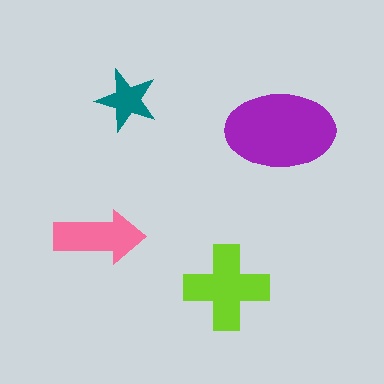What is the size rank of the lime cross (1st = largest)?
2nd.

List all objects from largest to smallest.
The purple ellipse, the lime cross, the pink arrow, the teal star.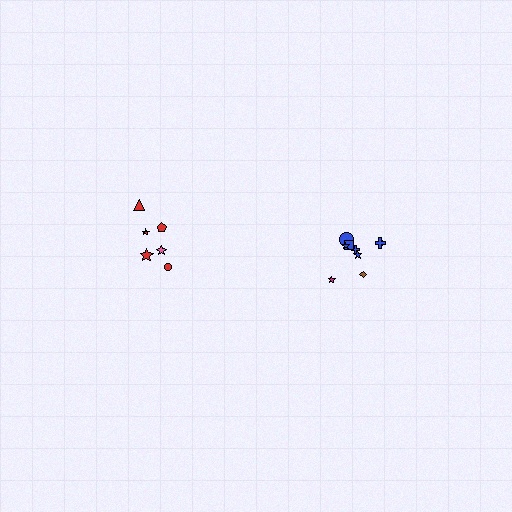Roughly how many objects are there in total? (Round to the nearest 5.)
Roughly 15 objects in total.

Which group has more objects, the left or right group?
The right group.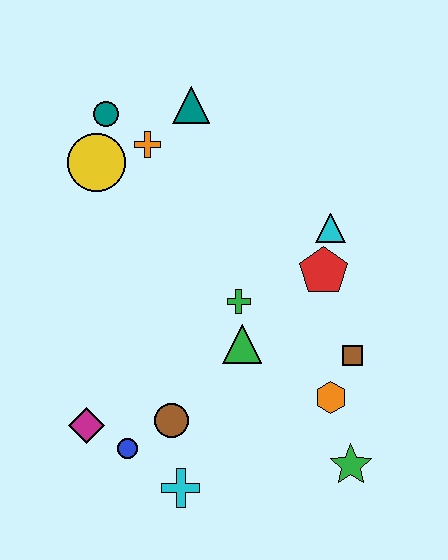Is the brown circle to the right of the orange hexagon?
No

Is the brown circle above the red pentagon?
No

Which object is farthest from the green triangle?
The teal circle is farthest from the green triangle.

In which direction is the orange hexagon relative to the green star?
The orange hexagon is above the green star.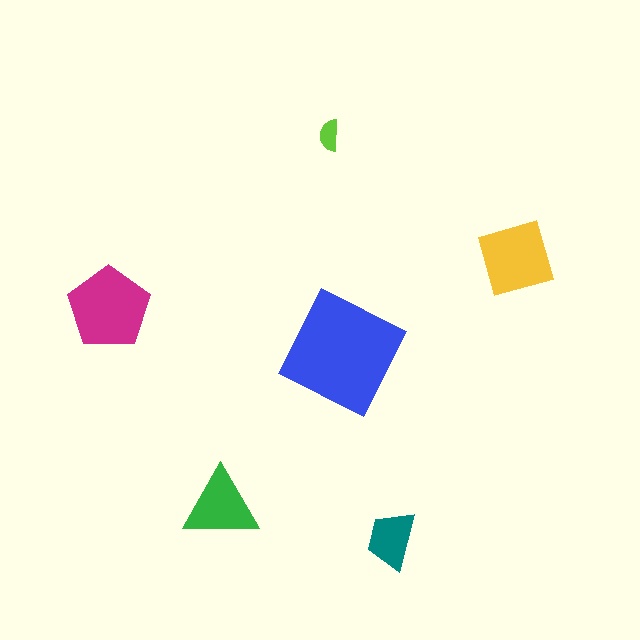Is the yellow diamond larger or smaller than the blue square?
Smaller.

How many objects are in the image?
There are 6 objects in the image.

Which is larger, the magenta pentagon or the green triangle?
The magenta pentagon.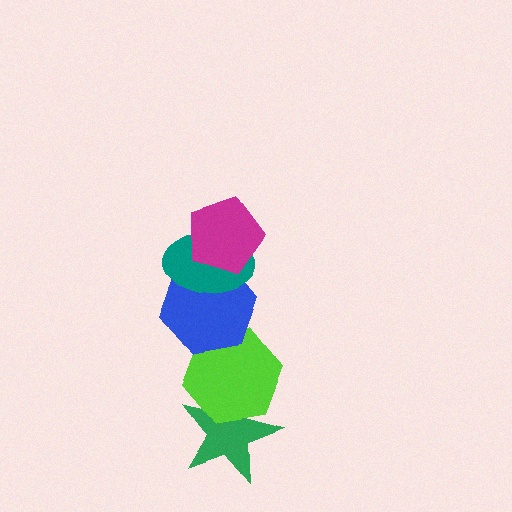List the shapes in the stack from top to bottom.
From top to bottom: the magenta pentagon, the teal ellipse, the blue hexagon, the lime hexagon, the green star.